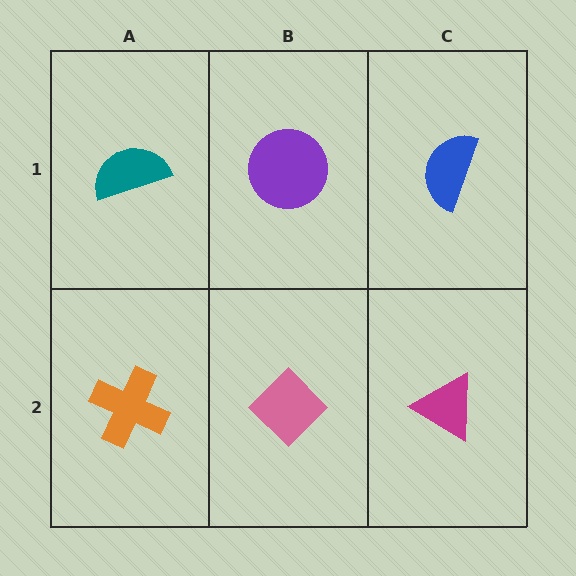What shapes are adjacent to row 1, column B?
A pink diamond (row 2, column B), a teal semicircle (row 1, column A), a blue semicircle (row 1, column C).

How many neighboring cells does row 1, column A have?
2.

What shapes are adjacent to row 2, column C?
A blue semicircle (row 1, column C), a pink diamond (row 2, column B).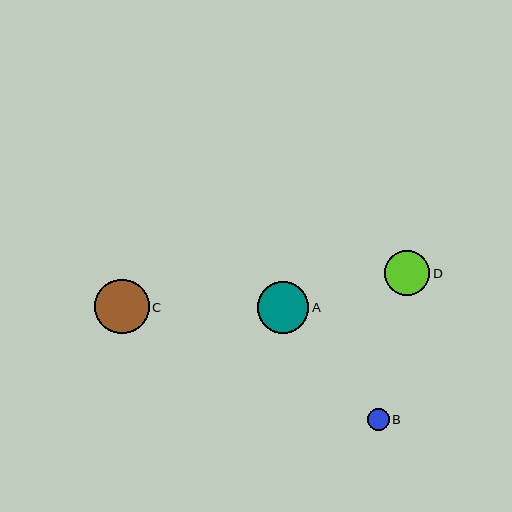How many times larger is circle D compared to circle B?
Circle D is approximately 2.1 times the size of circle B.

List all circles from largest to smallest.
From largest to smallest: C, A, D, B.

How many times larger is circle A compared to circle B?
Circle A is approximately 2.4 times the size of circle B.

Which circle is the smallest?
Circle B is the smallest with a size of approximately 22 pixels.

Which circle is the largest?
Circle C is the largest with a size of approximately 54 pixels.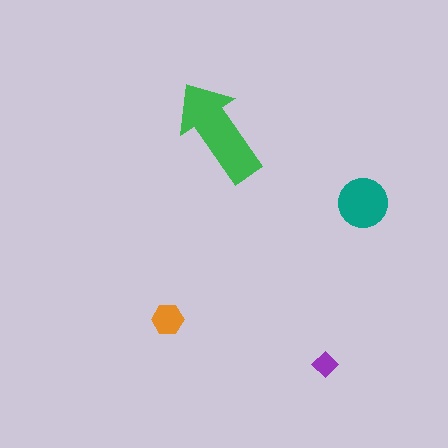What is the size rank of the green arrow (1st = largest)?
1st.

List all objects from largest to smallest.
The green arrow, the teal circle, the orange hexagon, the purple diamond.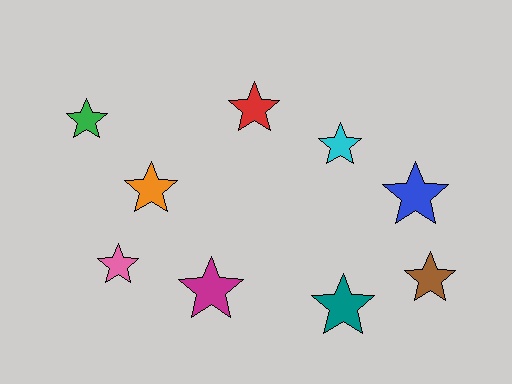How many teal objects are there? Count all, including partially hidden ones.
There is 1 teal object.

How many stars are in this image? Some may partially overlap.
There are 9 stars.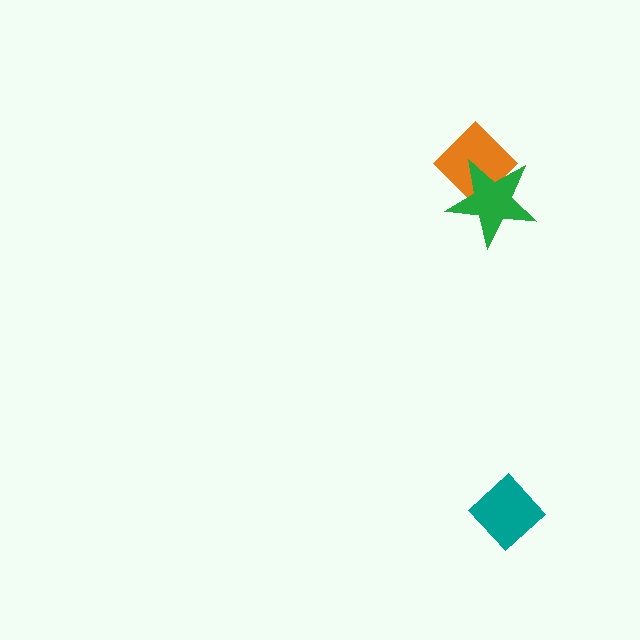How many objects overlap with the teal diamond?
0 objects overlap with the teal diamond.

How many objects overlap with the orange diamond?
1 object overlaps with the orange diamond.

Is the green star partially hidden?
No, no other shape covers it.